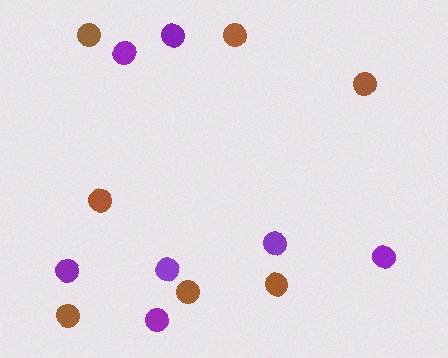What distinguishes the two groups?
There are 2 groups: one group of brown circles (7) and one group of purple circles (7).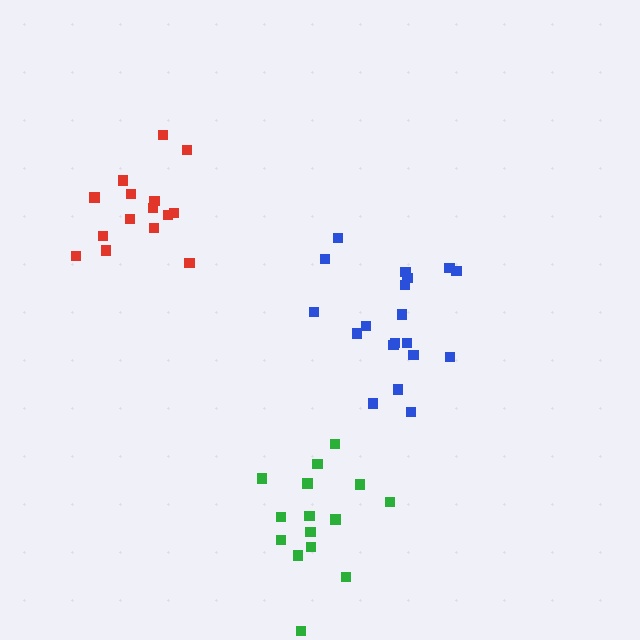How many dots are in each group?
Group 1: 19 dots, Group 2: 15 dots, Group 3: 15 dots (49 total).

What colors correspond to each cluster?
The clusters are colored: blue, red, green.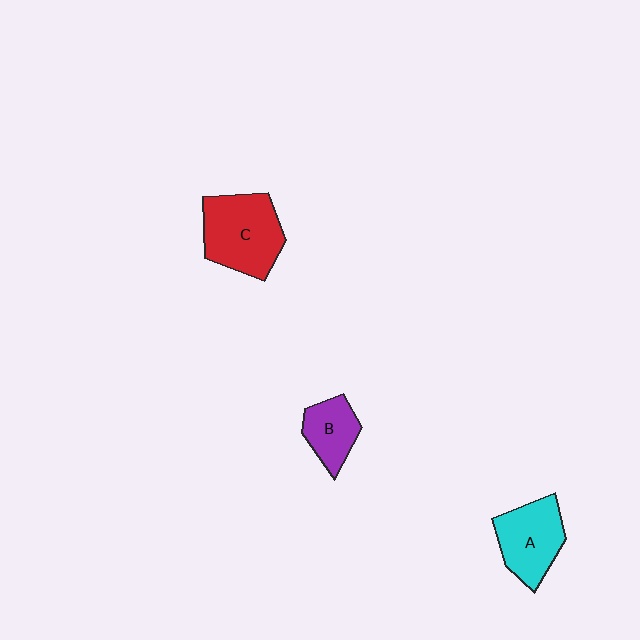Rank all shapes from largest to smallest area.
From largest to smallest: C (red), A (cyan), B (purple).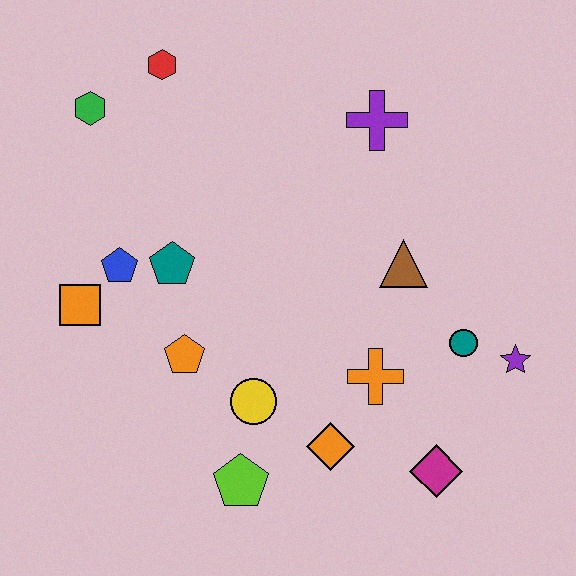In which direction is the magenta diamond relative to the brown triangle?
The magenta diamond is below the brown triangle.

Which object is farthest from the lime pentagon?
The red hexagon is farthest from the lime pentagon.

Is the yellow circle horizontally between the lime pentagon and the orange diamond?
Yes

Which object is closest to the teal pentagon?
The blue pentagon is closest to the teal pentagon.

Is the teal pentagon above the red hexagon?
No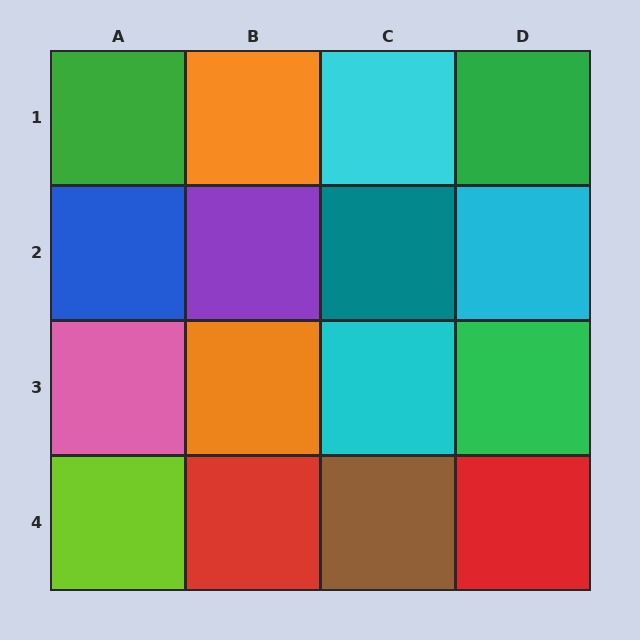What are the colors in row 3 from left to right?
Pink, orange, cyan, green.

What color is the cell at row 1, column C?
Cyan.